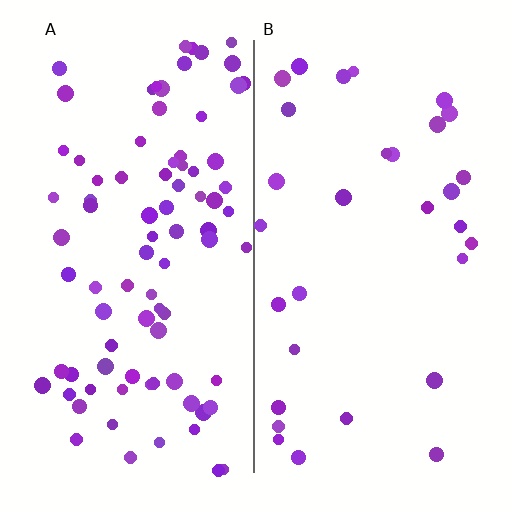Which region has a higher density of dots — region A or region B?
A (the left).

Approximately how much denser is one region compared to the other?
Approximately 2.7× — region A over region B.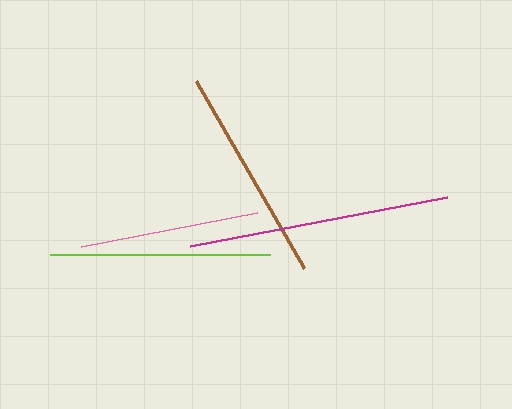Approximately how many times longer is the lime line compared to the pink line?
The lime line is approximately 1.2 times the length of the pink line.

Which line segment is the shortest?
The pink line is the shortest at approximately 179 pixels.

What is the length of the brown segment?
The brown segment is approximately 216 pixels long.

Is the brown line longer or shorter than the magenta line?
The magenta line is longer than the brown line.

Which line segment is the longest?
The magenta line is the longest at approximately 262 pixels.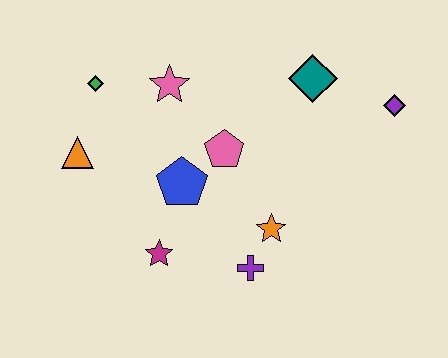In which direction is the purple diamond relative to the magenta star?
The purple diamond is to the right of the magenta star.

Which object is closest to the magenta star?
The blue pentagon is closest to the magenta star.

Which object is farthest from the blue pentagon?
The purple diamond is farthest from the blue pentagon.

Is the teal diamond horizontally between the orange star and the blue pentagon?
No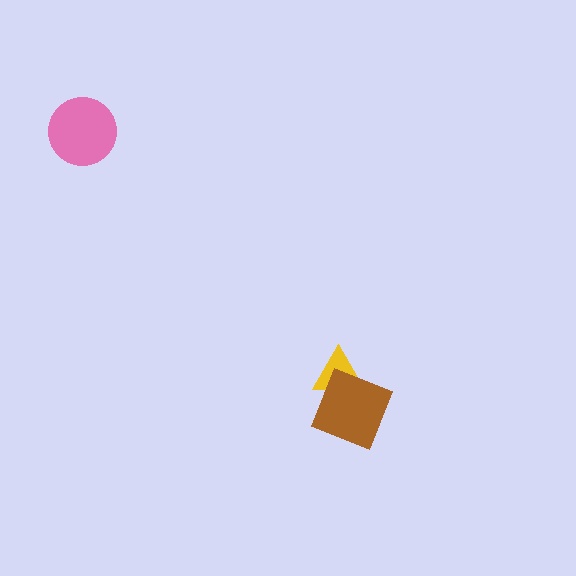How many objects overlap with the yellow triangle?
1 object overlaps with the yellow triangle.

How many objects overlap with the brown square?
1 object overlaps with the brown square.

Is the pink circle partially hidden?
No, no other shape covers it.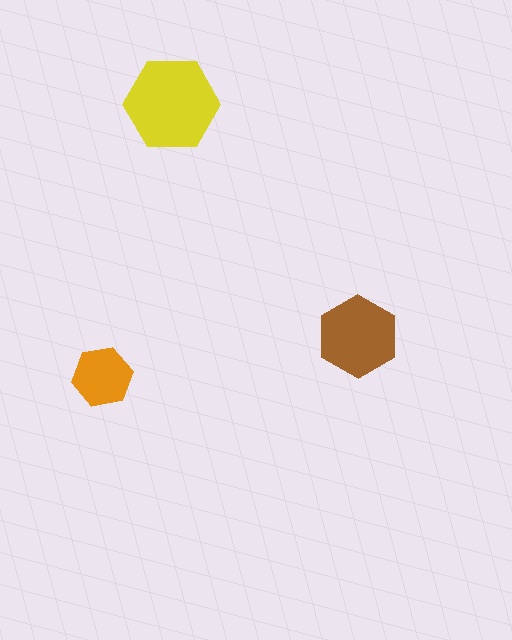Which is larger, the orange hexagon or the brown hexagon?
The brown one.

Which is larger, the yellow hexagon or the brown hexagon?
The yellow one.